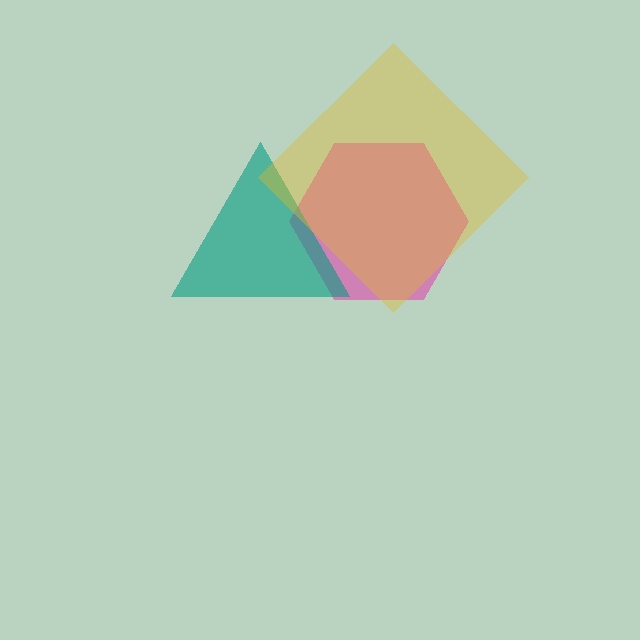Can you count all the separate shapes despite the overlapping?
Yes, there are 3 separate shapes.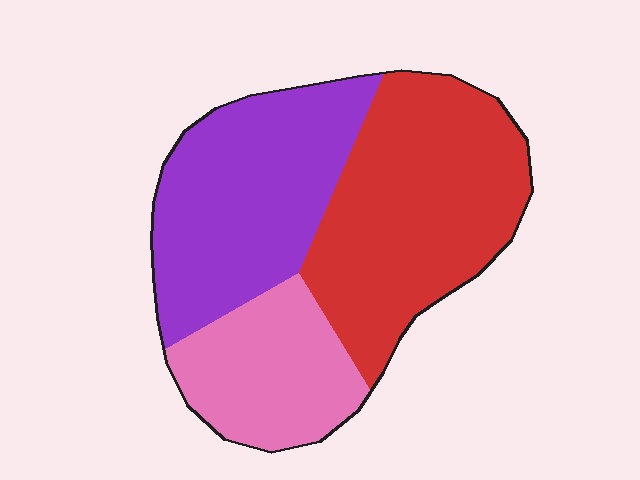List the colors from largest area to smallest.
From largest to smallest: red, purple, pink.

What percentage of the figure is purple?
Purple takes up about three eighths (3/8) of the figure.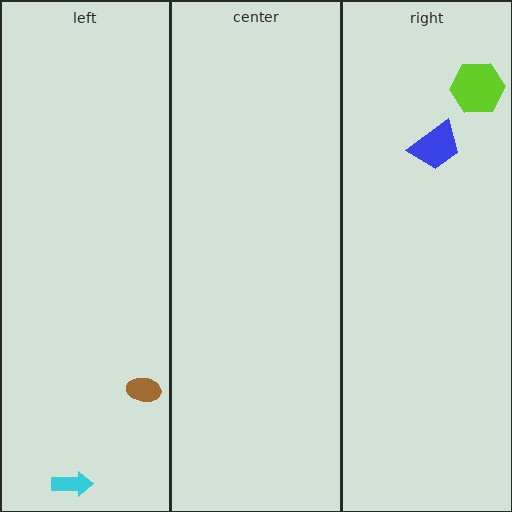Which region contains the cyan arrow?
The left region.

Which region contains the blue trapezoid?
The right region.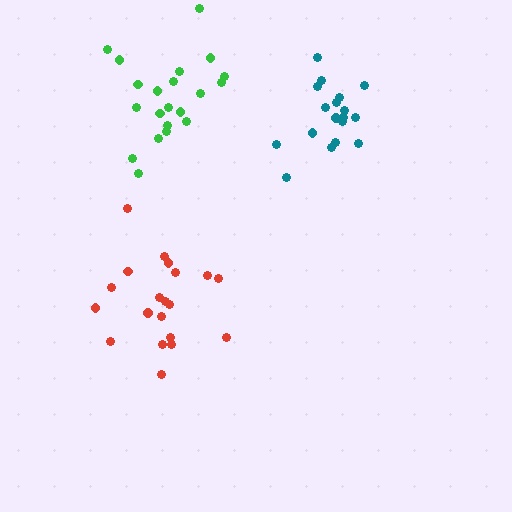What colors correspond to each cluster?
The clusters are colored: green, teal, red.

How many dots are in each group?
Group 1: 21 dots, Group 2: 18 dots, Group 3: 20 dots (59 total).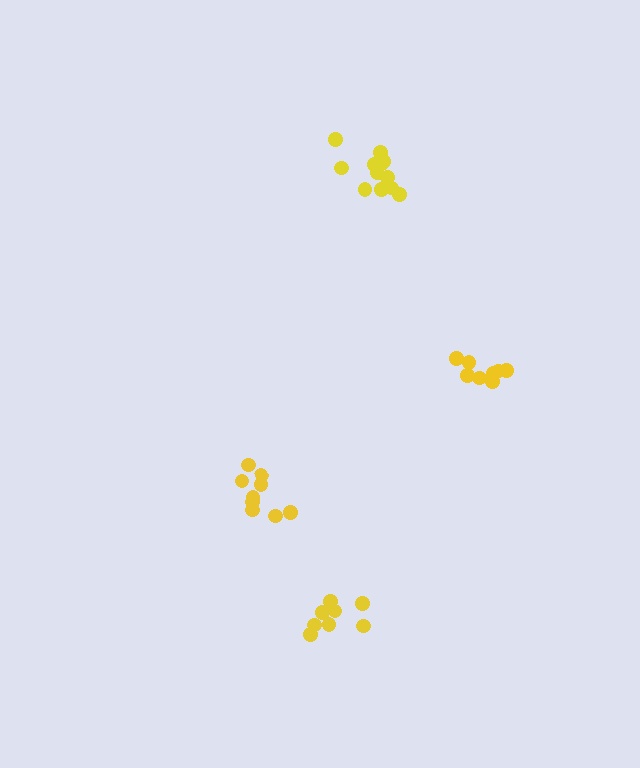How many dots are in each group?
Group 1: 9 dots, Group 2: 12 dots, Group 3: 8 dots, Group 4: 8 dots (37 total).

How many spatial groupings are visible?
There are 4 spatial groupings.